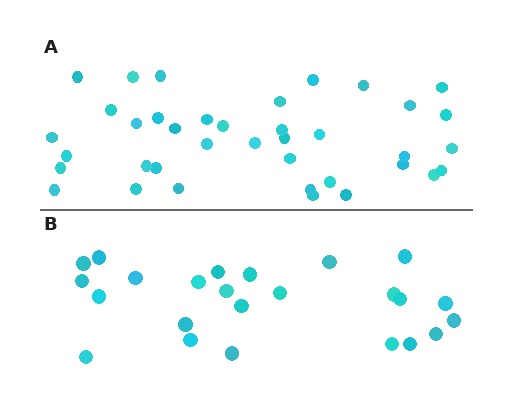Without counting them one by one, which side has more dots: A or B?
Region A (the top region) has more dots.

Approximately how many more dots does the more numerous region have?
Region A has approximately 15 more dots than region B.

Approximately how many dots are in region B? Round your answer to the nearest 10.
About 20 dots. (The exact count is 24, which rounds to 20.)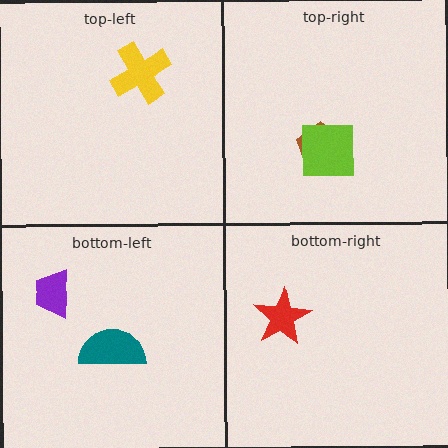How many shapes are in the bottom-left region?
2.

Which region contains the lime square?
The top-right region.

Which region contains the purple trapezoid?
The bottom-left region.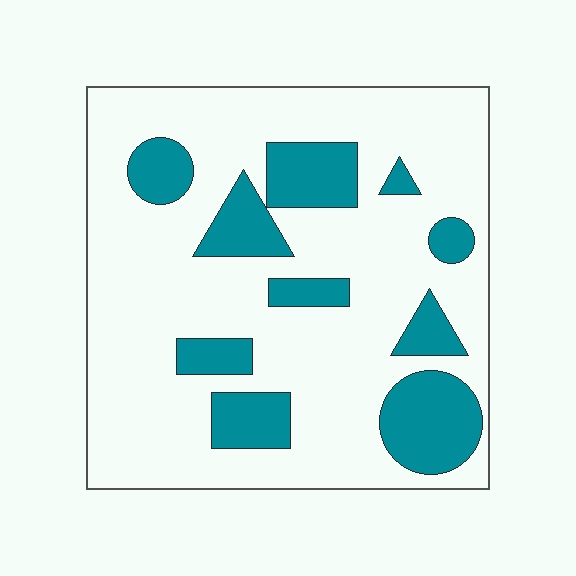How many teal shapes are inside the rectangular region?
10.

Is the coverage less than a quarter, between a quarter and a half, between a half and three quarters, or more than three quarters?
Less than a quarter.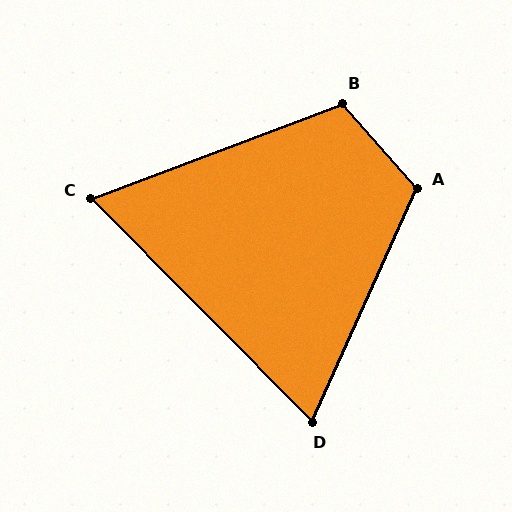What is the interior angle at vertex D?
Approximately 69 degrees (acute).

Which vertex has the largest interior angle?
A, at approximately 114 degrees.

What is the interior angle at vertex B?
Approximately 111 degrees (obtuse).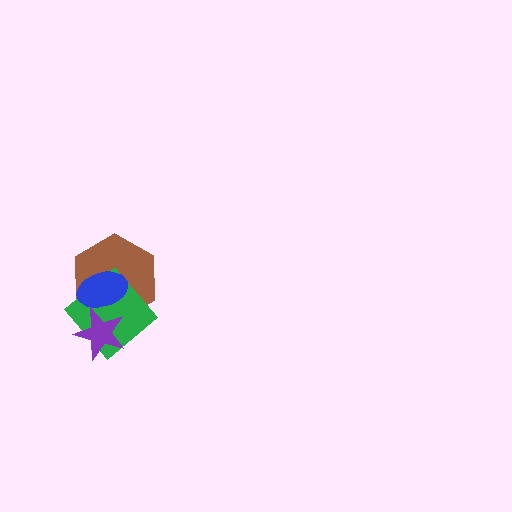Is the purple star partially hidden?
No, no other shape covers it.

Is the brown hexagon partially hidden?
Yes, it is partially covered by another shape.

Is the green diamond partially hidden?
Yes, it is partially covered by another shape.